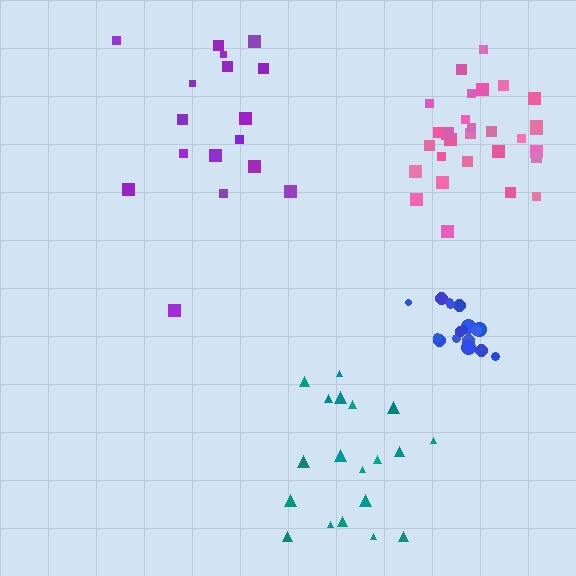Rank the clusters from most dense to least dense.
blue, pink, teal, purple.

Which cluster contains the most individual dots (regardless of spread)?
Pink (29).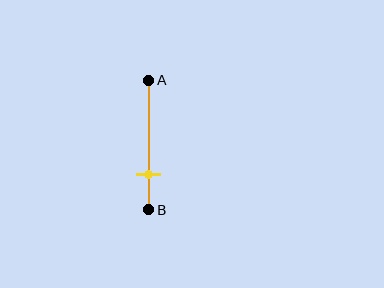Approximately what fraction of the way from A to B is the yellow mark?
The yellow mark is approximately 75% of the way from A to B.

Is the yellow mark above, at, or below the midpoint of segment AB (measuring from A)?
The yellow mark is below the midpoint of segment AB.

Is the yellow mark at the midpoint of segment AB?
No, the mark is at about 75% from A, not at the 50% midpoint.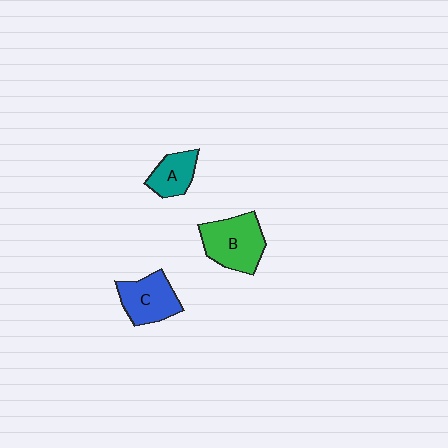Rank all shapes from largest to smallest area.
From largest to smallest: B (green), C (blue), A (teal).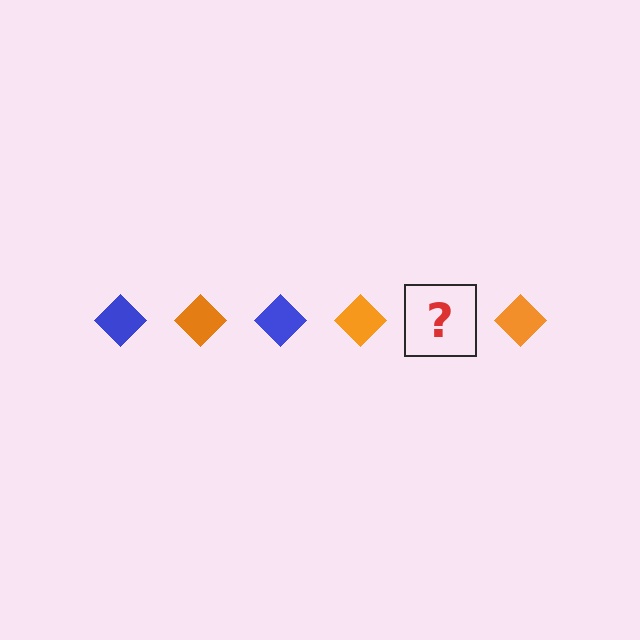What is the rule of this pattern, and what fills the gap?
The rule is that the pattern cycles through blue, orange diamonds. The gap should be filled with a blue diamond.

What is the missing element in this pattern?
The missing element is a blue diamond.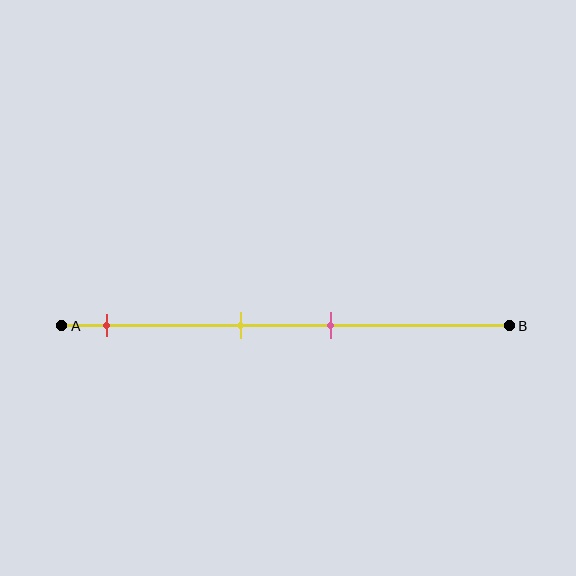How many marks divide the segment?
There are 3 marks dividing the segment.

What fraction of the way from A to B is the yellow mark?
The yellow mark is approximately 40% (0.4) of the way from A to B.